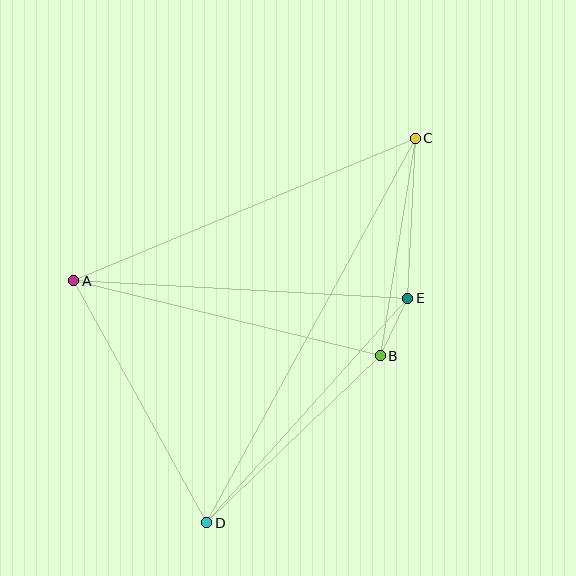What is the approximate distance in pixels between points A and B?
The distance between A and B is approximately 315 pixels.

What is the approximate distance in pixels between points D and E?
The distance between D and E is approximately 301 pixels.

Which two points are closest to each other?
Points B and E are closest to each other.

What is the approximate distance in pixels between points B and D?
The distance between B and D is approximately 241 pixels.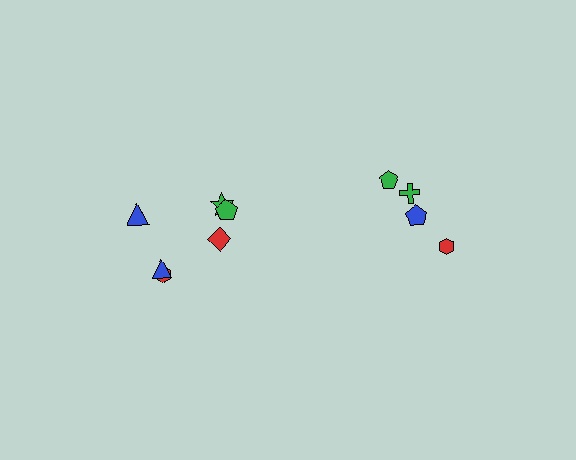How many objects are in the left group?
There are 6 objects.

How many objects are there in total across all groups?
There are 10 objects.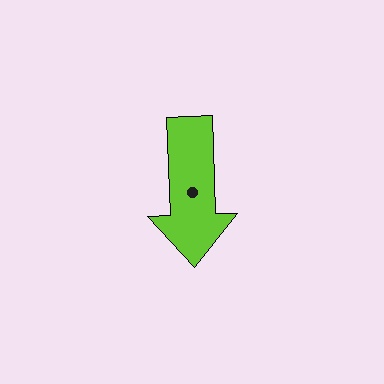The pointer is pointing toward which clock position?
Roughly 6 o'clock.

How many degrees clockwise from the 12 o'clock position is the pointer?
Approximately 178 degrees.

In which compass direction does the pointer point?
South.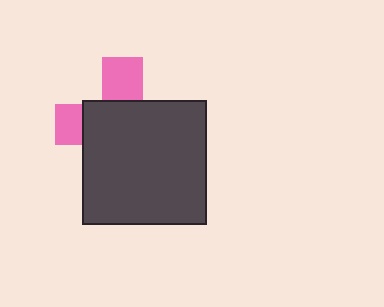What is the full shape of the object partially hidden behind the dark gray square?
The partially hidden object is a pink cross.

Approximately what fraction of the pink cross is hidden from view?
Roughly 70% of the pink cross is hidden behind the dark gray square.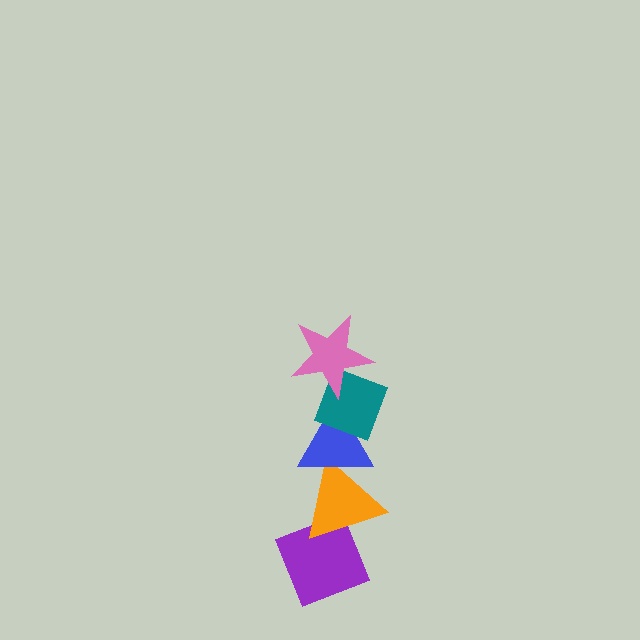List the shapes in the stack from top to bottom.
From top to bottom: the pink star, the teal diamond, the blue triangle, the orange triangle, the purple diamond.